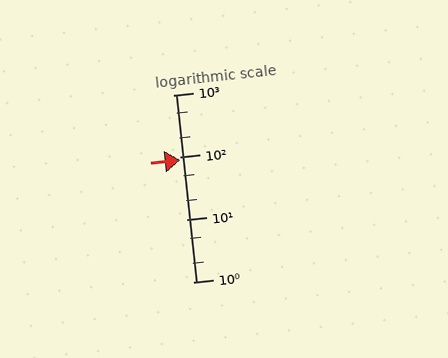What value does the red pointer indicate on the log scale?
The pointer indicates approximately 90.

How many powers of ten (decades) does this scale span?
The scale spans 3 decades, from 1 to 1000.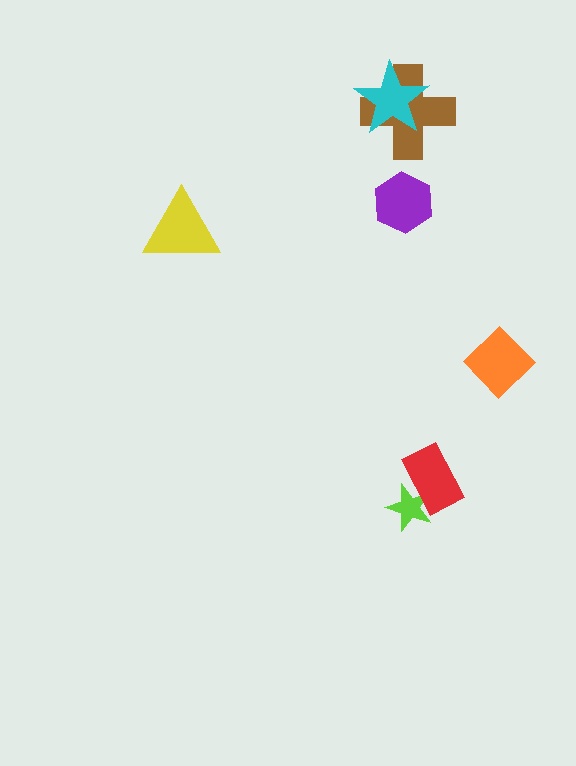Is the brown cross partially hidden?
Yes, it is partially covered by another shape.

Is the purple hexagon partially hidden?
No, no other shape covers it.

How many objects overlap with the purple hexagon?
0 objects overlap with the purple hexagon.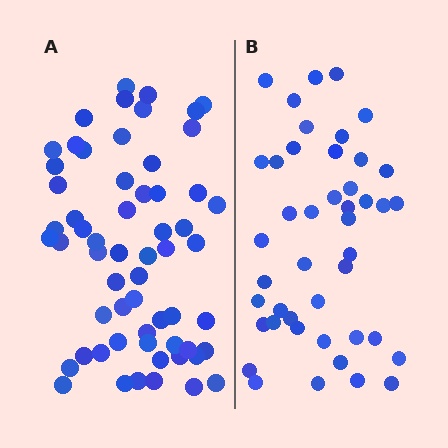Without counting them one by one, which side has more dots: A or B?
Region A (the left region) has more dots.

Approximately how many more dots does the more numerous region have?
Region A has approximately 15 more dots than region B.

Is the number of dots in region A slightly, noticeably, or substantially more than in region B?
Region A has noticeably more, but not dramatically so. The ratio is roughly 1.4 to 1.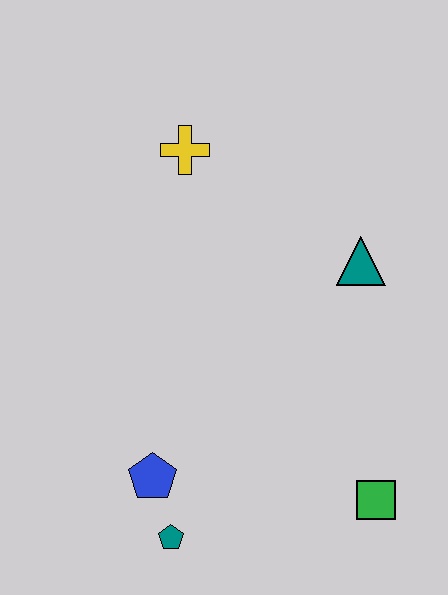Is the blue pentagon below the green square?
No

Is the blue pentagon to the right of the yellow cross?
No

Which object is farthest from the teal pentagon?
The yellow cross is farthest from the teal pentagon.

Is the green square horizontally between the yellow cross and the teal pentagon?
No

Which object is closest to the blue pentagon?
The teal pentagon is closest to the blue pentagon.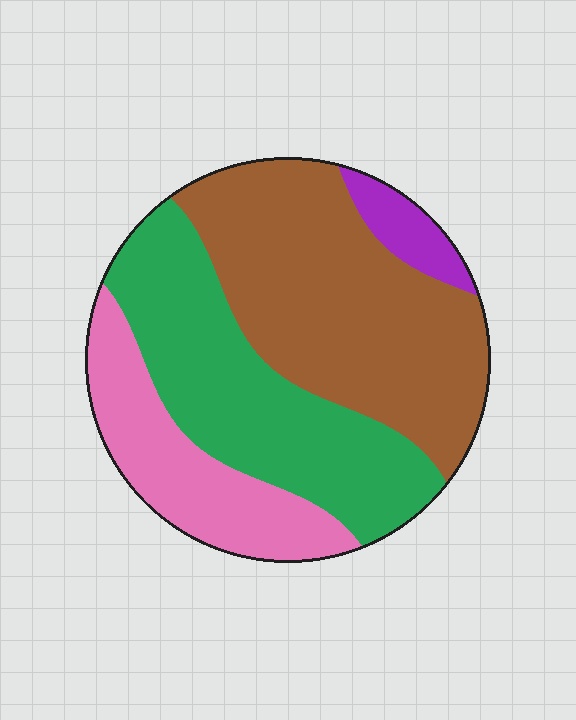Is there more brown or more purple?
Brown.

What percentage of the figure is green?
Green covers around 35% of the figure.